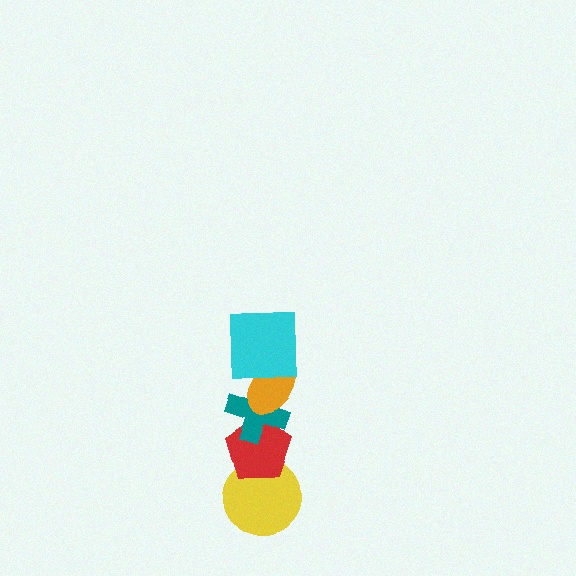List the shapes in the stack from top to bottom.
From top to bottom: the cyan square, the orange ellipse, the teal cross, the red pentagon, the yellow circle.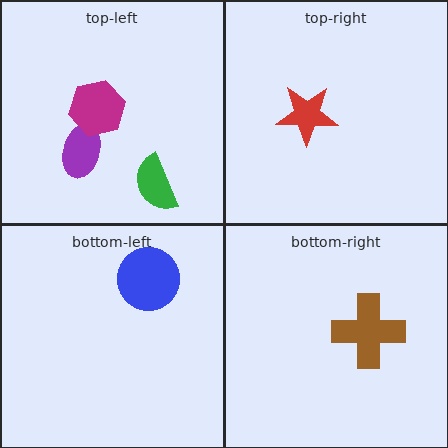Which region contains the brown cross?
The bottom-right region.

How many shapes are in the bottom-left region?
1.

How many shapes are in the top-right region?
1.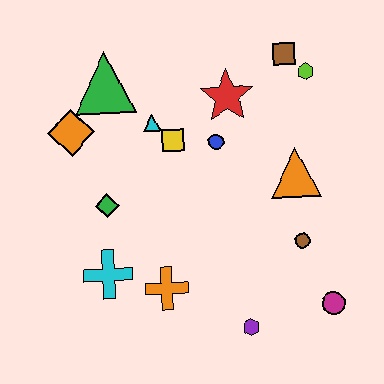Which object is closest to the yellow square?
The cyan triangle is closest to the yellow square.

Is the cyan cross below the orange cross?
No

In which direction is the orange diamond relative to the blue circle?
The orange diamond is to the left of the blue circle.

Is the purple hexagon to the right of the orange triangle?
No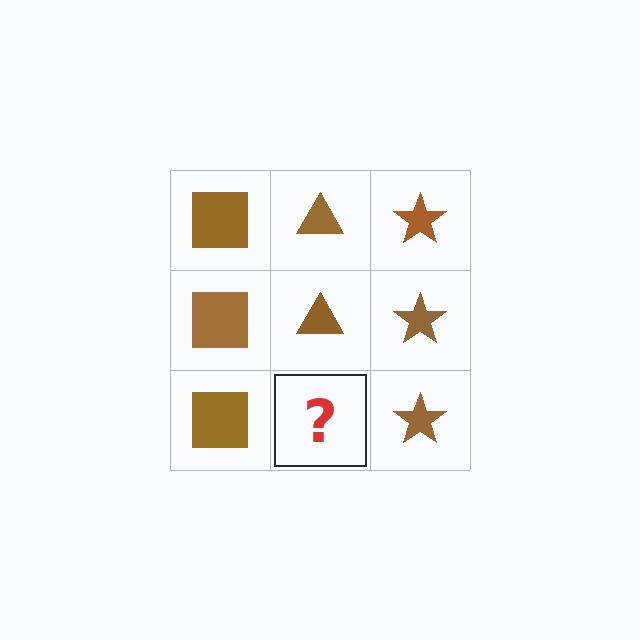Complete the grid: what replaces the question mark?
The question mark should be replaced with a brown triangle.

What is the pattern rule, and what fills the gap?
The rule is that each column has a consistent shape. The gap should be filled with a brown triangle.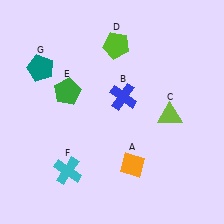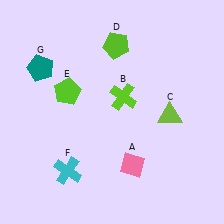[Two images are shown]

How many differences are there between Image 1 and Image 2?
There are 3 differences between the two images.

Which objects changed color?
A changed from orange to pink. B changed from blue to lime. E changed from green to lime.